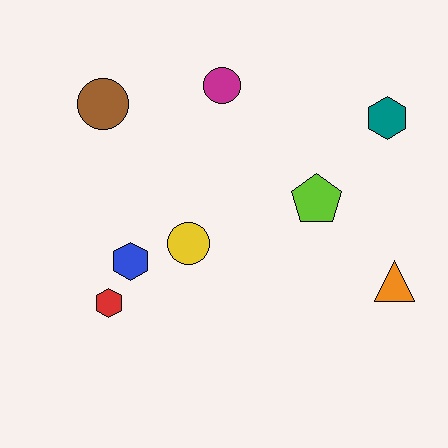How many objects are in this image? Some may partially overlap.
There are 8 objects.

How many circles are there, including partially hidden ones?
There are 3 circles.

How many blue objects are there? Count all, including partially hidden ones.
There is 1 blue object.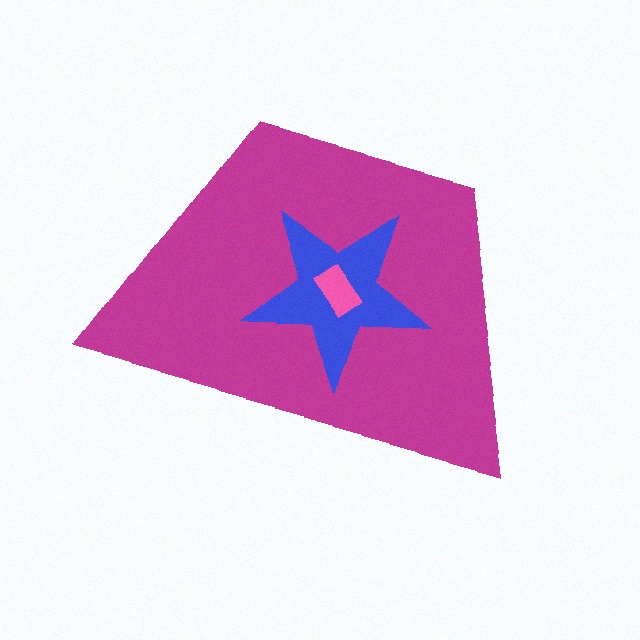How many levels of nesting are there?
3.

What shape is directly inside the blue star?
The pink rectangle.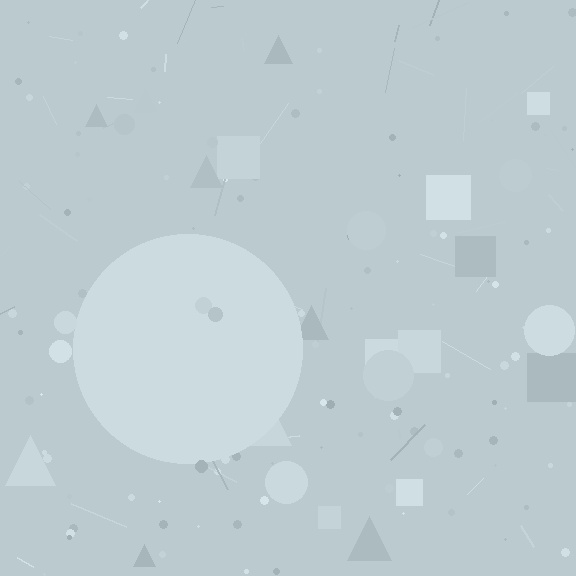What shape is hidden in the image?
A circle is hidden in the image.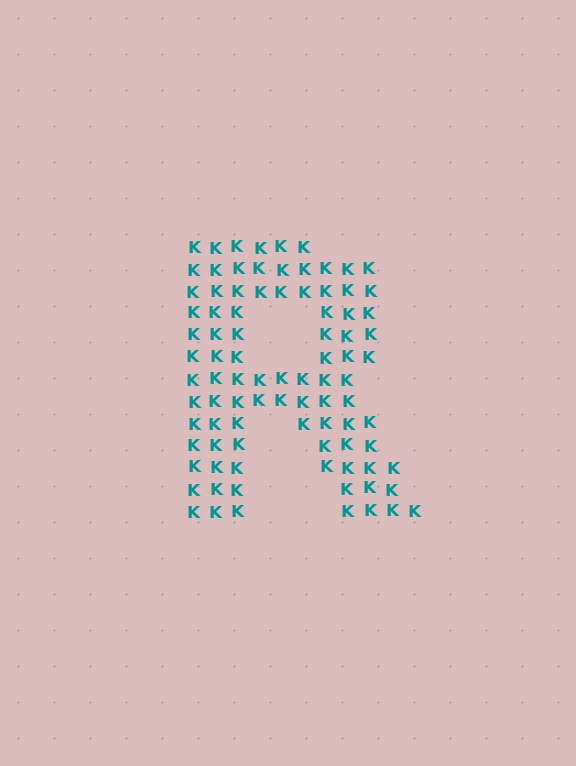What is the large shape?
The large shape is the letter R.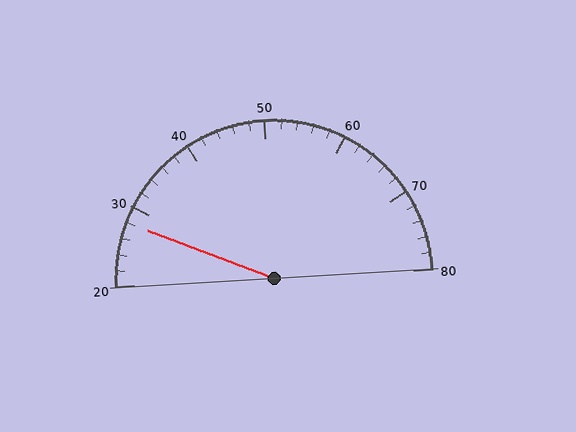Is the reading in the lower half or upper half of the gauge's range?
The reading is in the lower half of the range (20 to 80).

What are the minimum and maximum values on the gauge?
The gauge ranges from 20 to 80.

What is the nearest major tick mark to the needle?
The nearest major tick mark is 30.